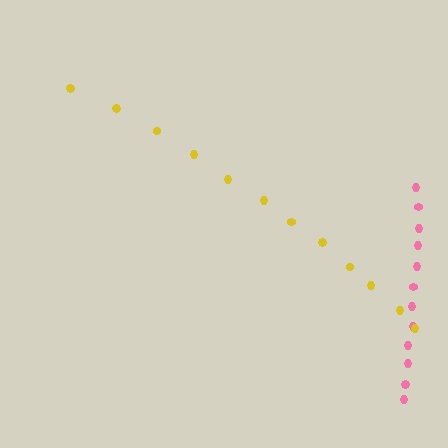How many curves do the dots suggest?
There are 2 distinct paths.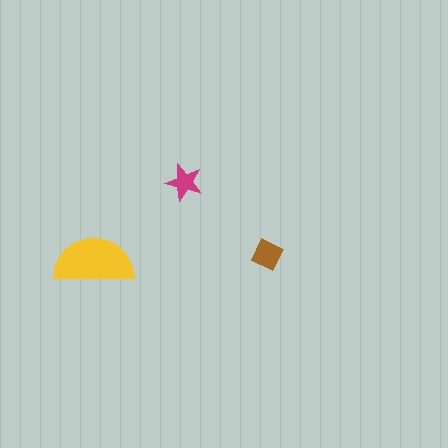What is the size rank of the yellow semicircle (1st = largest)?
1st.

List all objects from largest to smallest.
The yellow semicircle, the brown diamond, the magenta star.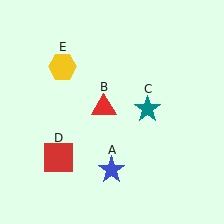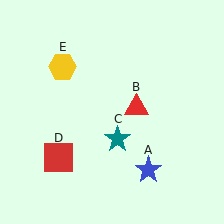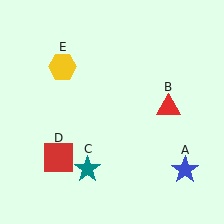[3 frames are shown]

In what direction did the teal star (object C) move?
The teal star (object C) moved down and to the left.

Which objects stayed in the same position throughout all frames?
Red square (object D) and yellow hexagon (object E) remained stationary.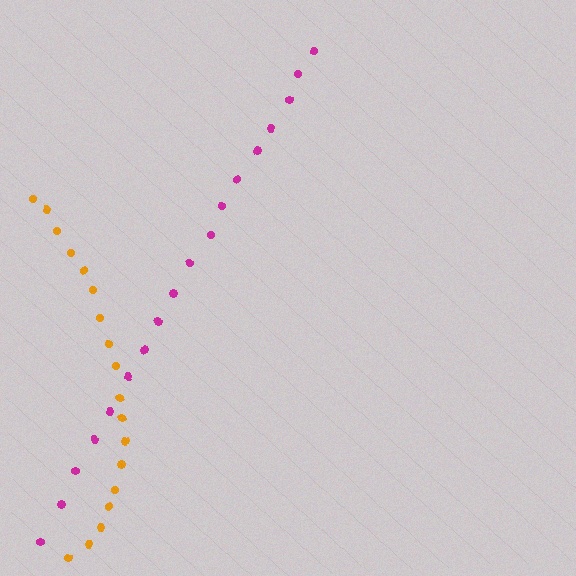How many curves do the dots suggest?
There are 2 distinct paths.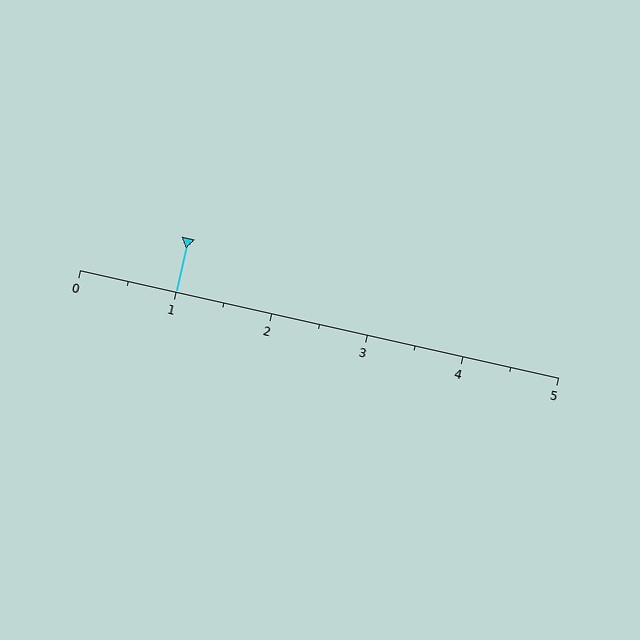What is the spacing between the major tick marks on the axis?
The major ticks are spaced 1 apart.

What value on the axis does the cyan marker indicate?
The marker indicates approximately 1.